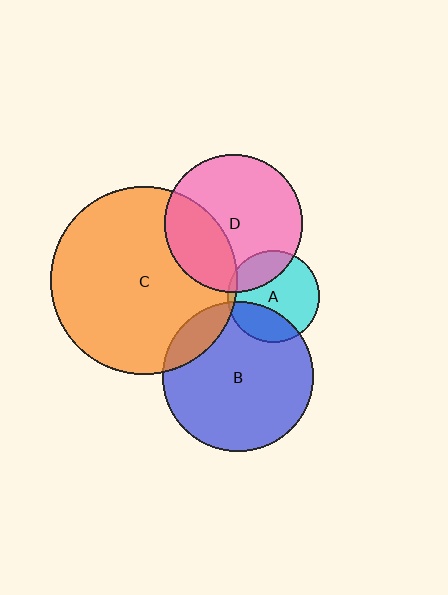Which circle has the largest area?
Circle C (orange).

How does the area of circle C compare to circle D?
Approximately 1.9 times.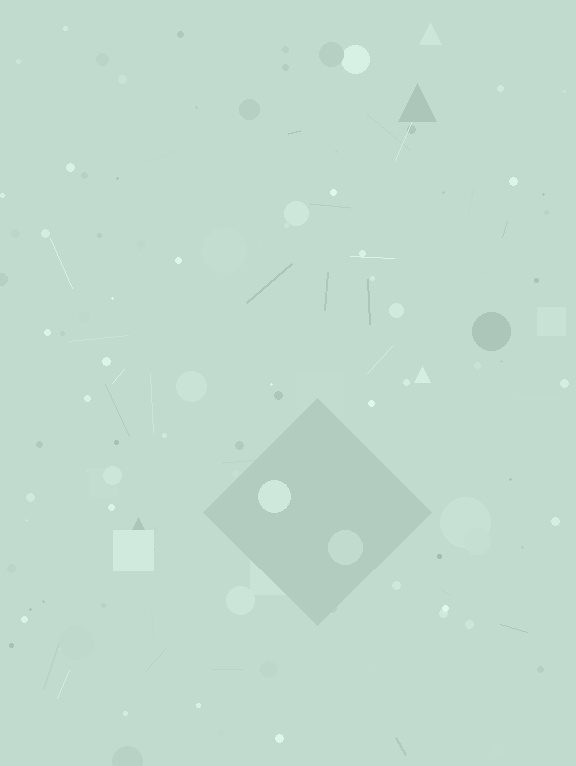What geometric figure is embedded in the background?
A diamond is embedded in the background.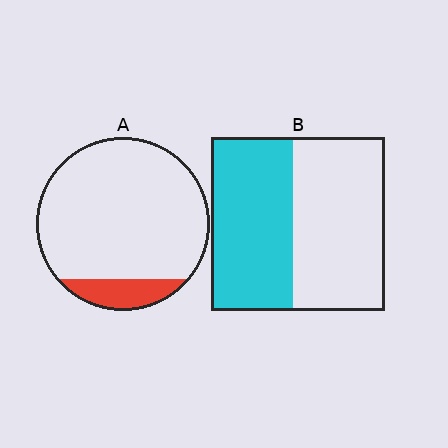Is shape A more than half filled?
No.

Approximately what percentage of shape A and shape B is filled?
A is approximately 15% and B is approximately 45%.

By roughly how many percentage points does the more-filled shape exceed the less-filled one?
By roughly 35 percentage points (B over A).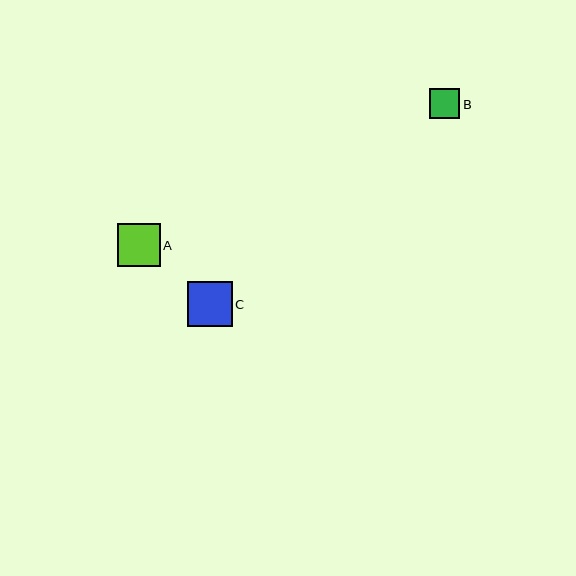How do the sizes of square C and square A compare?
Square C and square A are approximately the same size.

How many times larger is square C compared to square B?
Square C is approximately 1.5 times the size of square B.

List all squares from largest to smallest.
From largest to smallest: C, A, B.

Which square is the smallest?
Square B is the smallest with a size of approximately 30 pixels.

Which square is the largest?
Square C is the largest with a size of approximately 45 pixels.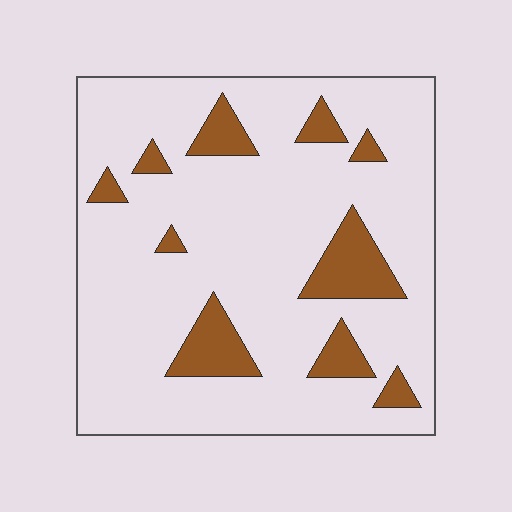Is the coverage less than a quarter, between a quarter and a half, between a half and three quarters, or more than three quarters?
Less than a quarter.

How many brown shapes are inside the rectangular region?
10.